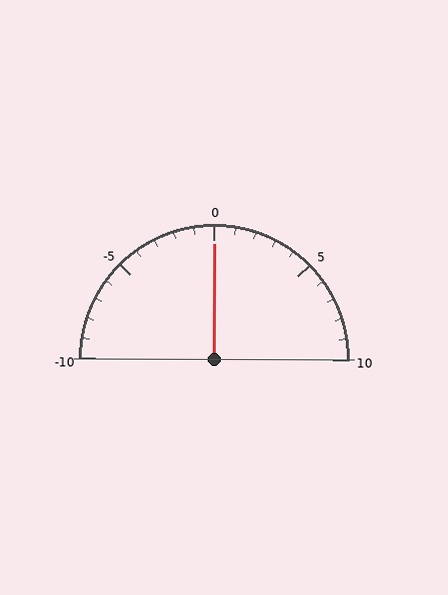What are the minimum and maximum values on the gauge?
The gauge ranges from -10 to 10.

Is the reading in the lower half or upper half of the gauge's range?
The reading is in the upper half of the range (-10 to 10).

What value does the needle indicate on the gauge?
The needle indicates approximately 0.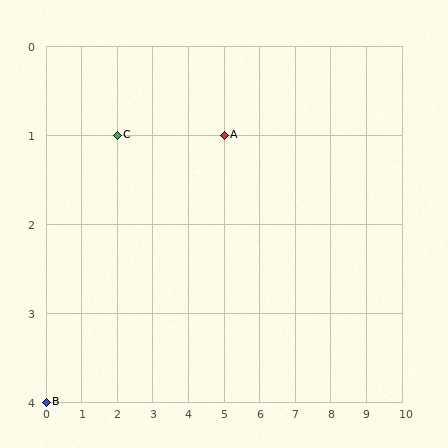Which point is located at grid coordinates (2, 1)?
Point C is at (2, 1).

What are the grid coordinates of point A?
Point A is at grid coordinates (5, 1).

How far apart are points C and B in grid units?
Points C and B are 2 columns and 3 rows apart (about 3.6 grid units diagonally).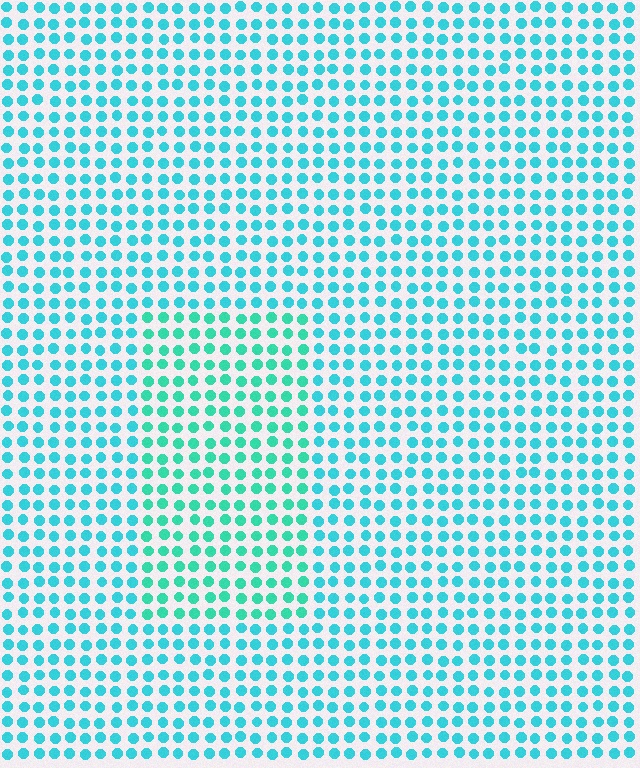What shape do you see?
I see a rectangle.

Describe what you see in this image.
The image is filled with small cyan elements in a uniform arrangement. A rectangle-shaped region is visible where the elements are tinted to a slightly different hue, forming a subtle color boundary.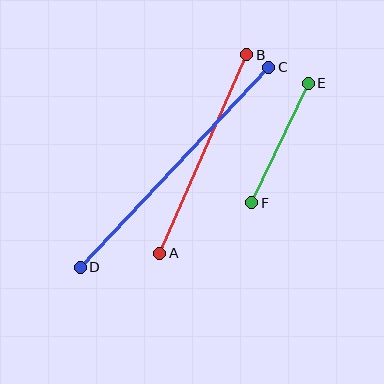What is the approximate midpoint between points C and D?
The midpoint is at approximately (175, 167) pixels.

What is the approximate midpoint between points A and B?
The midpoint is at approximately (203, 154) pixels.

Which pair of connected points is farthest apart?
Points C and D are farthest apart.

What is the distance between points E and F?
The distance is approximately 132 pixels.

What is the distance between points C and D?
The distance is approximately 275 pixels.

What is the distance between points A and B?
The distance is approximately 216 pixels.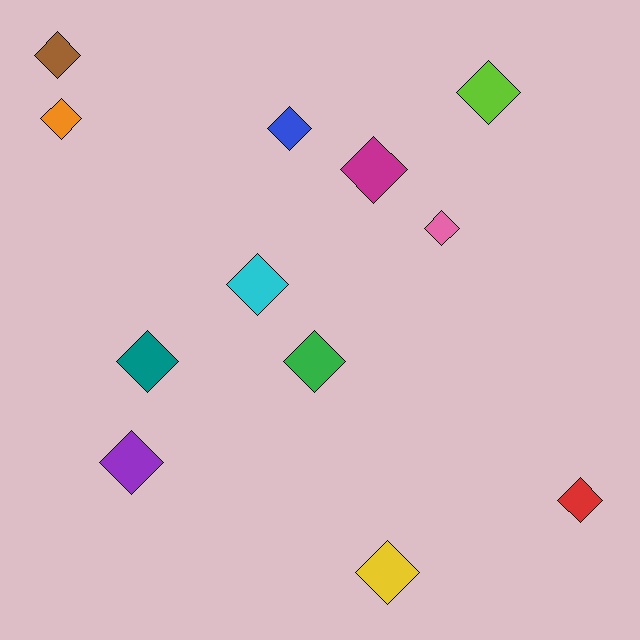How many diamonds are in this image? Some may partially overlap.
There are 12 diamonds.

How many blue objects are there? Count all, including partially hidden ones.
There is 1 blue object.